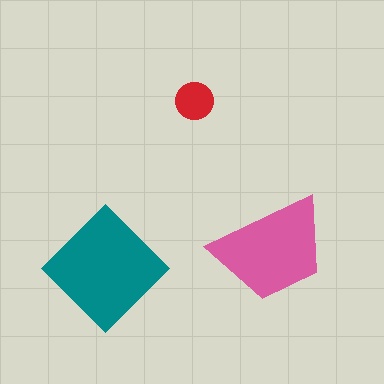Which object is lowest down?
The teal diamond is bottommost.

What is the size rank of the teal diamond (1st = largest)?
1st.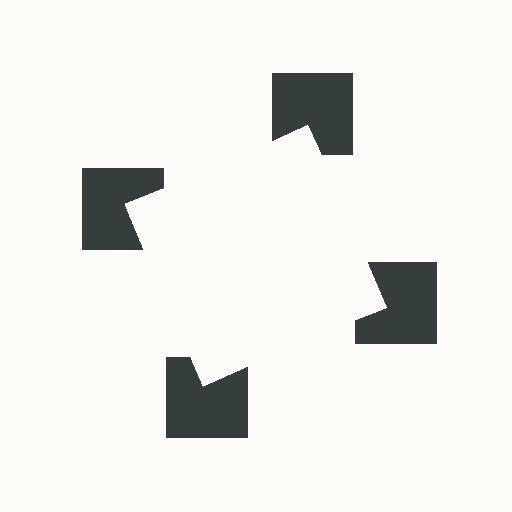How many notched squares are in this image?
There are 4 — one at each vertex of the illusory square.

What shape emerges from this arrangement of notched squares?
An illusory square — its edges are inferred from the aligned wedge cuts in the notched squares, not physically drawn.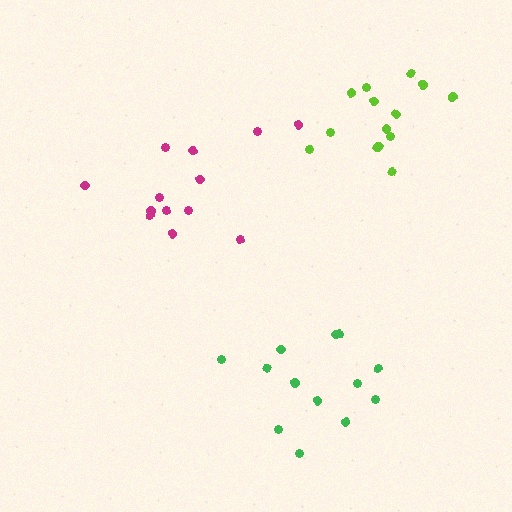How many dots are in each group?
Group 1: 13 dots, Group 2: 13 dots, Group 3: 14 dots (40 total).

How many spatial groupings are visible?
There are 3 spatial groupings.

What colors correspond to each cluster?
The clusters are colored: magenta, green, lime.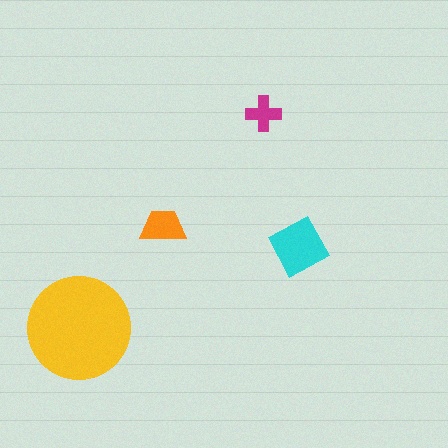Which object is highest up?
The magenta cross is topmost.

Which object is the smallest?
The magenta cross.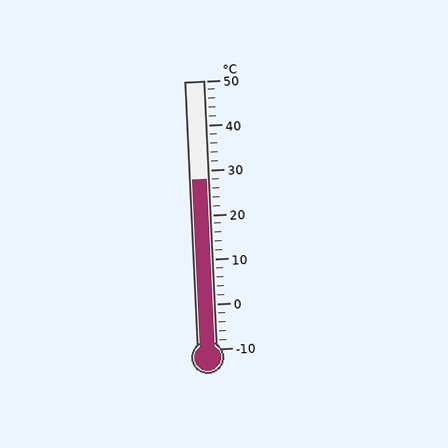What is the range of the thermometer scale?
The thermometer scale ranges from -10°C to 50°C.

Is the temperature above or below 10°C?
The temperature is above 10°C.